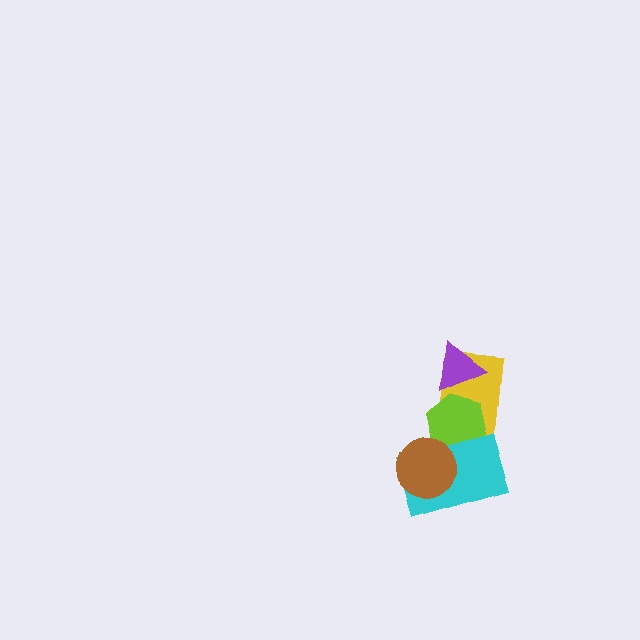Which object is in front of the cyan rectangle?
The brown circle is in front of the cyan rectangle.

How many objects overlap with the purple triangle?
1 object overlaps with the purple triangle.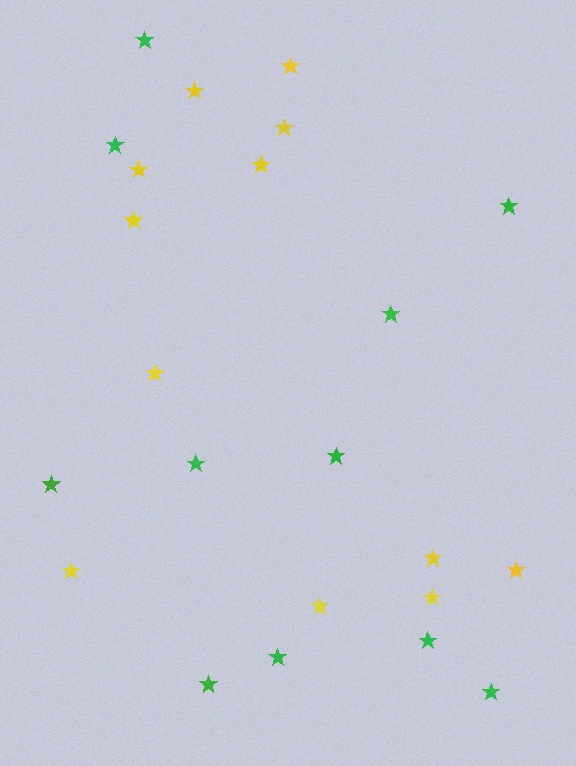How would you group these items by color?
There are 2 groups: one group of yellow stars (12) and one group of green stars (11).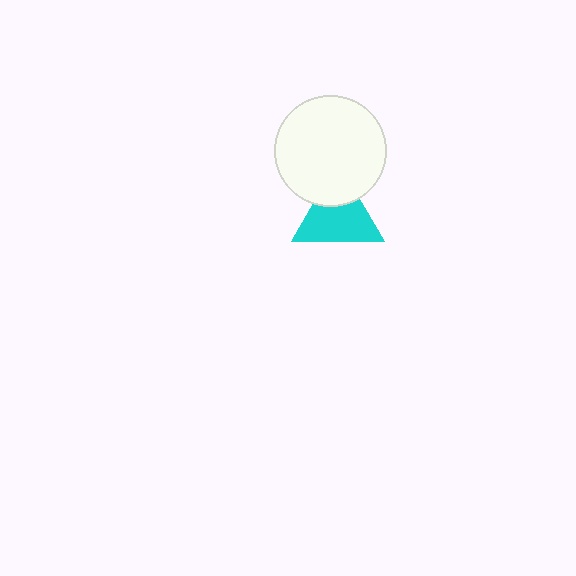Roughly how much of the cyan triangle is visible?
Most of it is visible (roughly 70%).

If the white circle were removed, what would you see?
You would see the complete cyan triangle.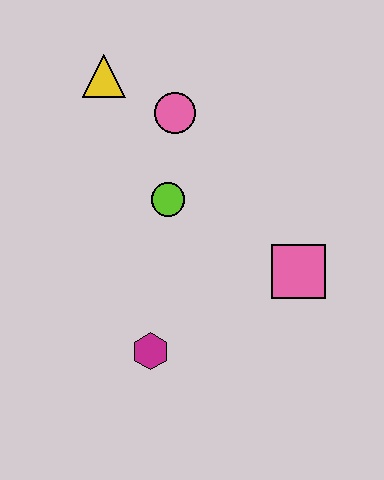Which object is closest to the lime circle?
The pink circle is closest to the lime circle.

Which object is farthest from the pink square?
The yellow triangle is farthest from the pink square.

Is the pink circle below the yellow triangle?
Yes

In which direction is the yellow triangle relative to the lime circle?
The yellow triangle is above the lime circle.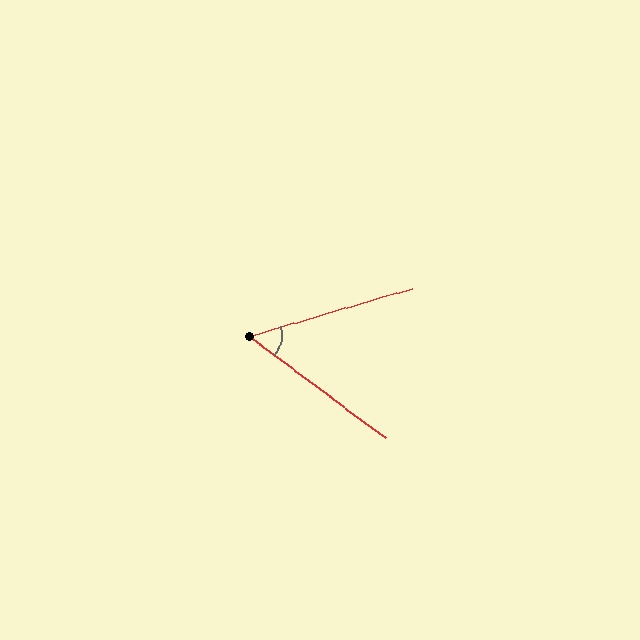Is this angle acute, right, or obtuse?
It is acute.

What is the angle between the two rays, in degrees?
Approximately 53 degrees.